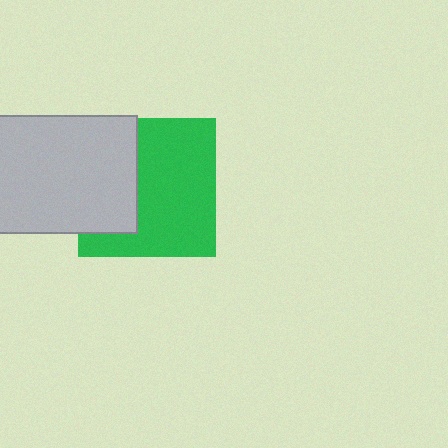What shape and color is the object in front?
The object in front is a light gray rectangle.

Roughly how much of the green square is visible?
About half of it is visible (roughly 64%).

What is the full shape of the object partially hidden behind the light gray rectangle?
The partially hidden object is a green square.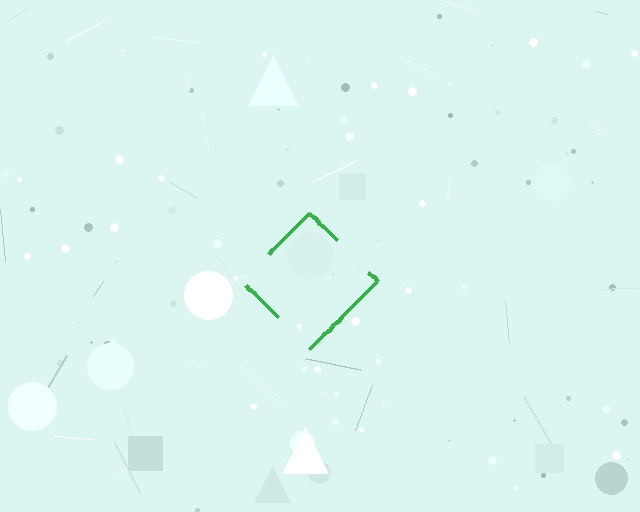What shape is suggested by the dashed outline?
The dashed outline suggests a diamond.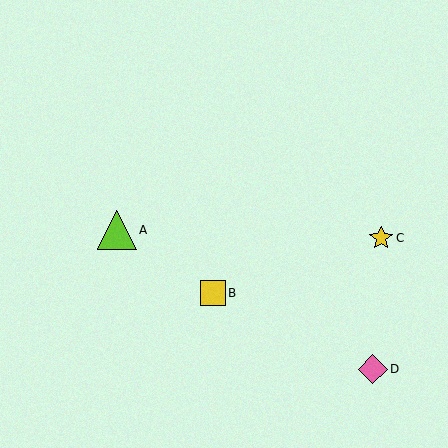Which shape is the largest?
The lime triangle (labeled A) is the largest.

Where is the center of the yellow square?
The center of the yellow square is at (213, 293).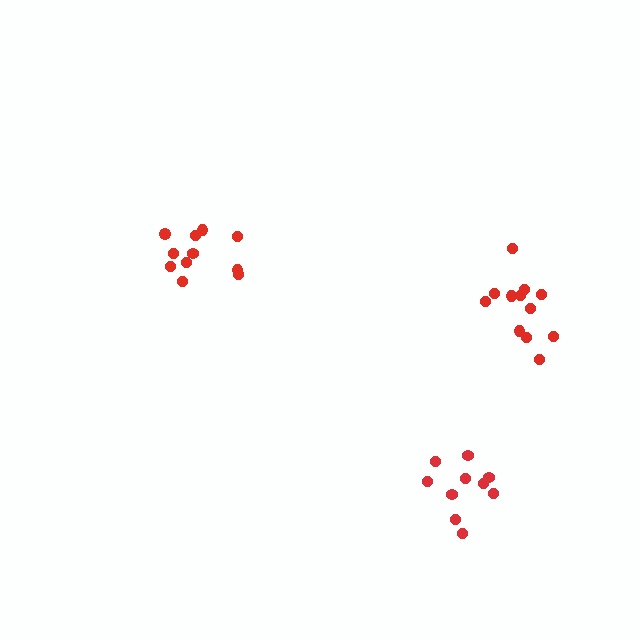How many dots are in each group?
Group 1: 11 dots, Group 2: 10 dots, Group 3: 12 dots (33 total).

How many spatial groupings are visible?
There are 3 spatial groupings.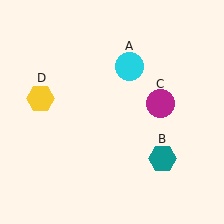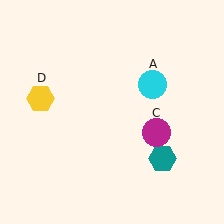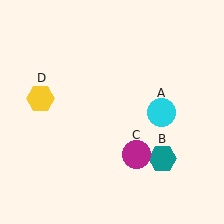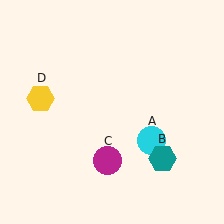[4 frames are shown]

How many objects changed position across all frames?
2 objects changed position: cyan circle (object A), magenta circle (object C).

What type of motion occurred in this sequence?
The cyan circle (object A), magenta circle (object C) rotated clockwise around the center of the scene.